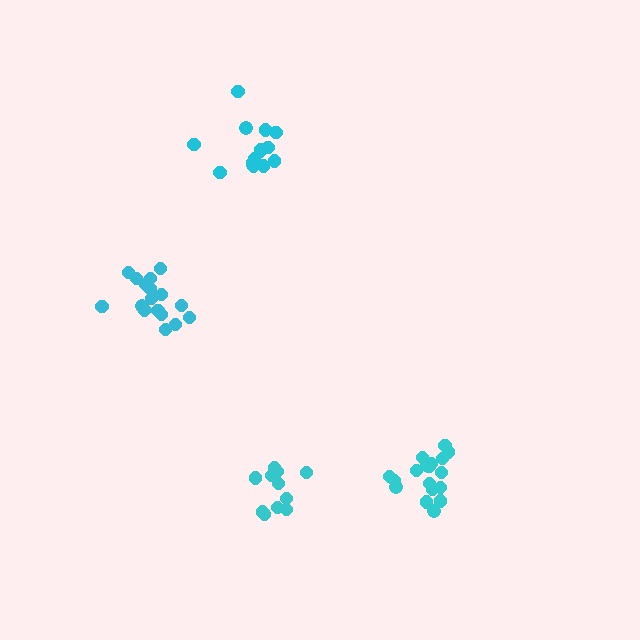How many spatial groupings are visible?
There are 4 spatial groupings.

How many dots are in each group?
Group 1: 12 dots, Group 2: 18 dots, Group 3: 15 dots, Group 4: 17 dots (62 total).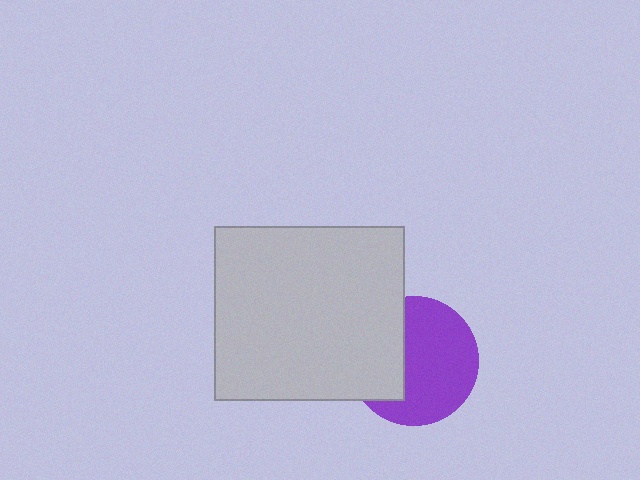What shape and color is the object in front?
The object in front is a light gray rectangle.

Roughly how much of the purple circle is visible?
About half of it is visible (roughly 63%).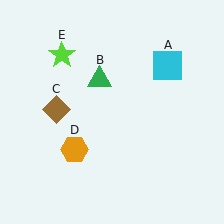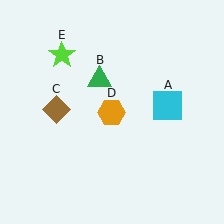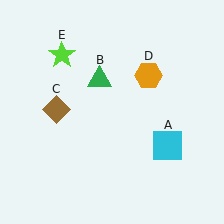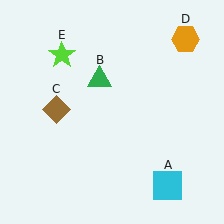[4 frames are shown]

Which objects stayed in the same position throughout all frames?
Green triangle (object B) and brown diamond (object C) and lime star (object E) remained stationary.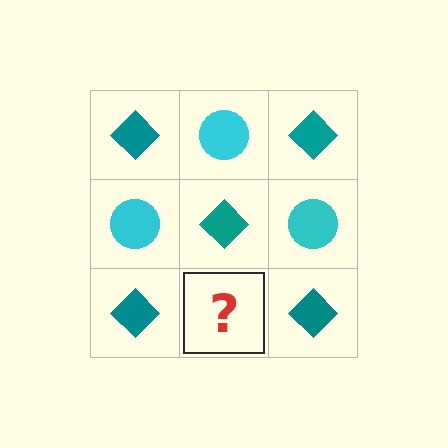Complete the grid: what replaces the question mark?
The question mark should be replaced with a cyan circle.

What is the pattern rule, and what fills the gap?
The rule is that it alternates teal diamond and cyan circle in a checkerboard pattern. The gap should be filled with a cyan circle.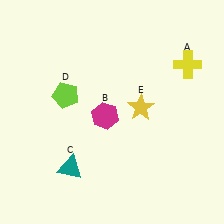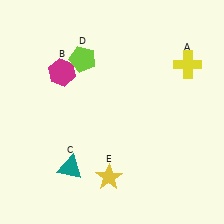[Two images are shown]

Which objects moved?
The objects that moved are: the magenta hexagon (B), the lime pentagon (D), the yellow star (E).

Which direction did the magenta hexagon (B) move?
The magenta hexagon (B) moved up.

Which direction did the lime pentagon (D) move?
The lime pentagon (D) moved up.